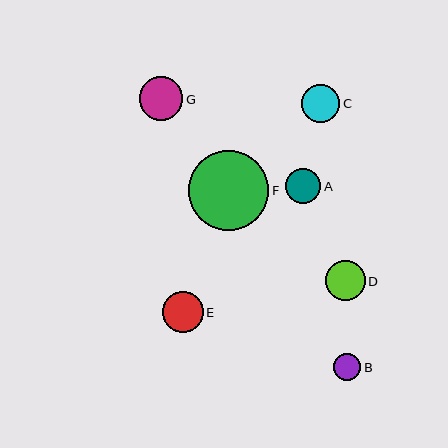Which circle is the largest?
Circle F is the largest with a size of approximately 80 pixels.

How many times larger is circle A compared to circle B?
Circle A is approximately 1.3 times the size of circle B.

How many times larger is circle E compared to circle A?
Circle E is approximately 1.2 times the size of circle A.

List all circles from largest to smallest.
From largest to smallest: F, G, E, D, C, A, B.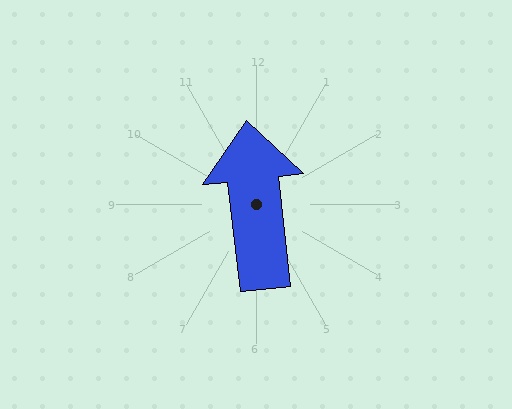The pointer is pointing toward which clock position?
Roughly 12 o'clock.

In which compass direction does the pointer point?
North.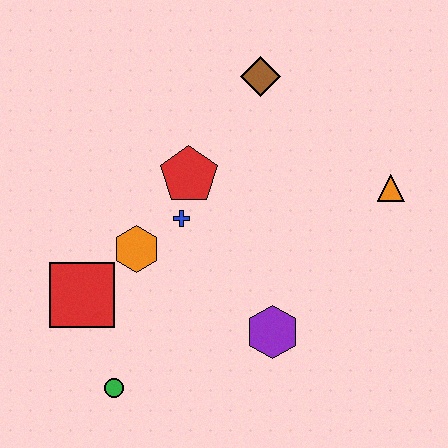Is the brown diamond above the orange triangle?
Yes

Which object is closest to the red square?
The orange hexagon is closest to the red square.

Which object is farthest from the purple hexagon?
The brown diamond is farthest from the purple hexagon.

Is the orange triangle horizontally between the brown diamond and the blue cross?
No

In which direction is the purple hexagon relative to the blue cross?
The purple hexagon is below the blue cross.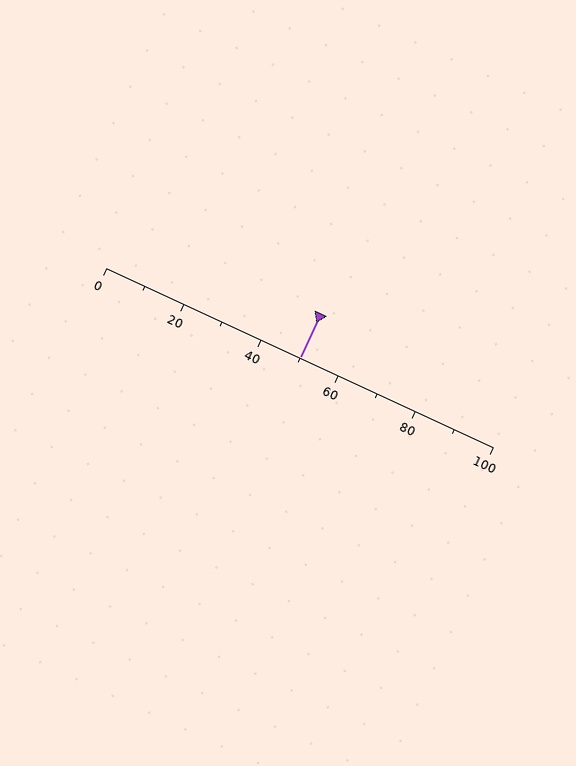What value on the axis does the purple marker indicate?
The marker indicates approximately 50.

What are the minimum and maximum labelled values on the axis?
The axis runs from 0 to 100.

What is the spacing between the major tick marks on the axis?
The major ticks are spaced 20 apart.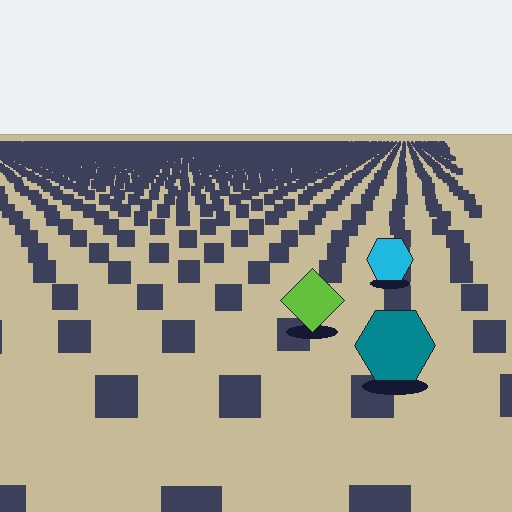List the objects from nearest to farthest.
From nearest to farthest: the teal hexagon, the lime diamond, the cyan hexagon.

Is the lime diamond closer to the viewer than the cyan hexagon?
Yes. The lime diamond is closer — you can tell from the texture gradient: the ground texture is coarser near it.